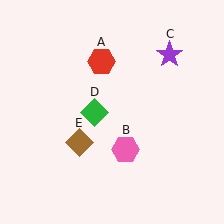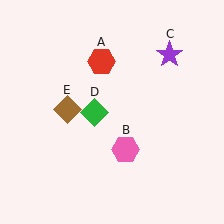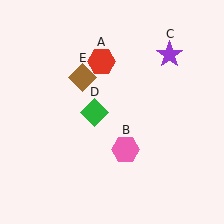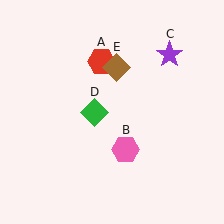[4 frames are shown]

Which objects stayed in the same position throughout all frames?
Red hexagon (object A) and pink hexagon (object B) and purple star (object C) and green diamond (object D) remained stationary.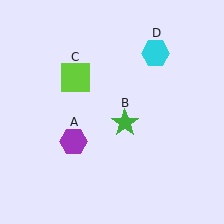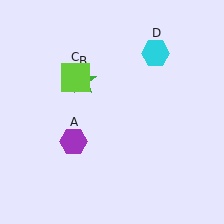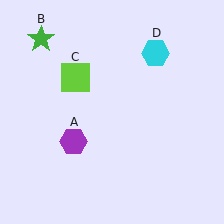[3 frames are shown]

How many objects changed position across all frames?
1 object changed position: green star (object B).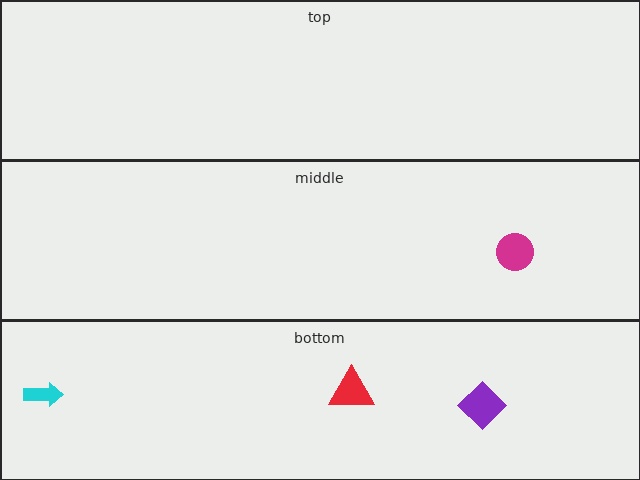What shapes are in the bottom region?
The red triangle, the purple diamond, the cyan arrow.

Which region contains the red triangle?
The bottom region.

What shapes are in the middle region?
The magenta circle.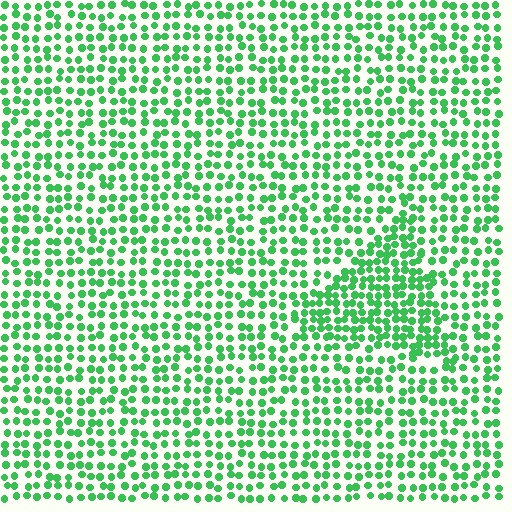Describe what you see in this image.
The image contains small green elements arranged at two different densities. A triangle-shaped region is visible where the elements are more densely packed than the surrounding area.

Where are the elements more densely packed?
The elements are more densely packed inside the triangle boundary.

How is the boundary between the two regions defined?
The boundary is defined by a change in element density (approximately 1.7x ratio). All elements are the same color, size, and shape.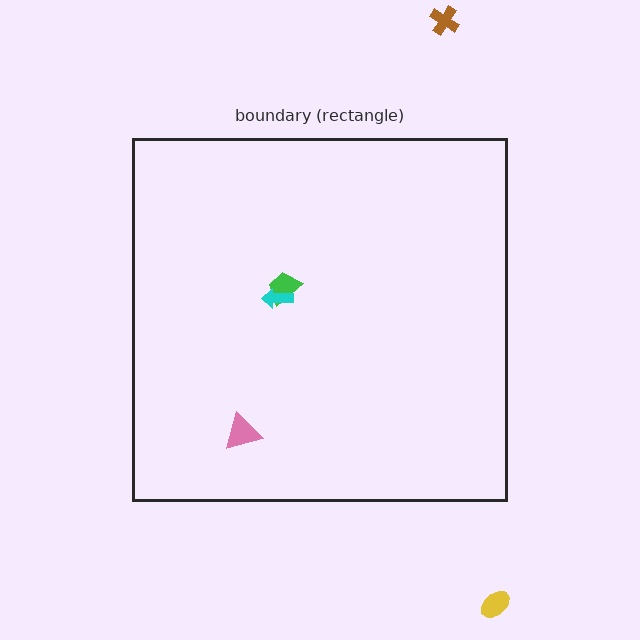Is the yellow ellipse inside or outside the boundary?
Outside.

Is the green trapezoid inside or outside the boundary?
Inside.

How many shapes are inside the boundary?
3 inside, 2 outside.